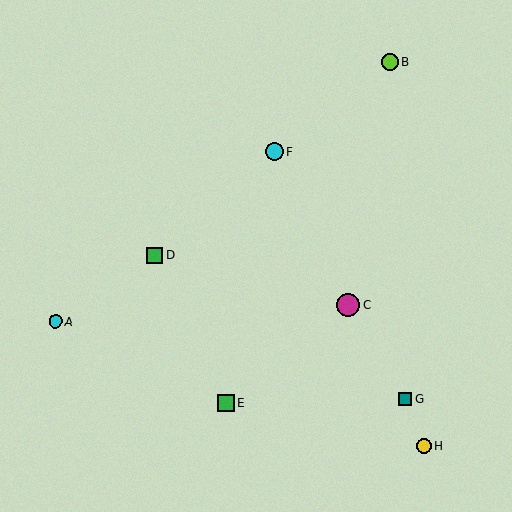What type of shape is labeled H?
Shape H is a yellow circle.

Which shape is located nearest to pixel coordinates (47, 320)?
The cyan circle (labeled A) at (55, 321) is nearest to that location.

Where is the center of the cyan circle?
The center of the cyan circle is at (274, 152).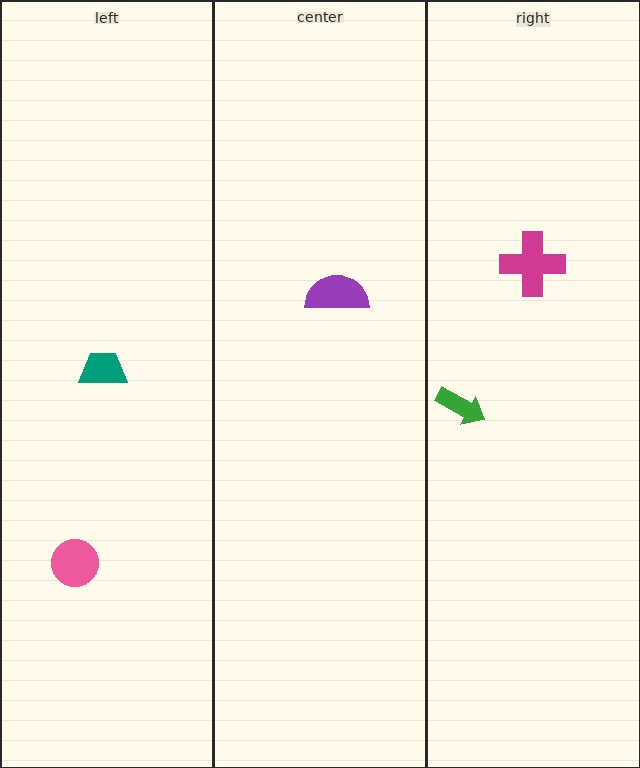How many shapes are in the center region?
1.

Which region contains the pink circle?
The left region.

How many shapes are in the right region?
2.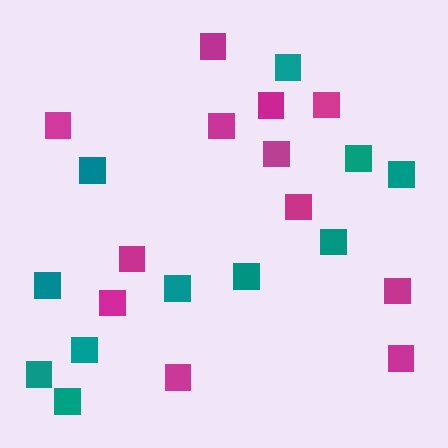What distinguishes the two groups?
There are 2 groups: one group of teal squares (11) and one group of magenta squares (12).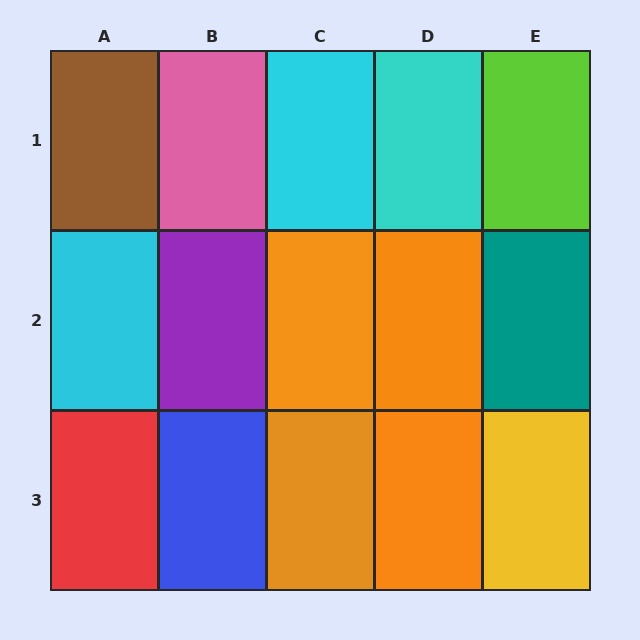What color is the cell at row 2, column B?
Purple.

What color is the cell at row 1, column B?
Pink.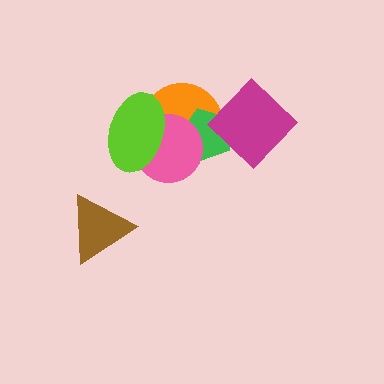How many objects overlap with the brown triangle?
0 objects overlap with the brown triangle.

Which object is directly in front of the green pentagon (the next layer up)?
The magenta diamond is directly in front of the green pentagon.